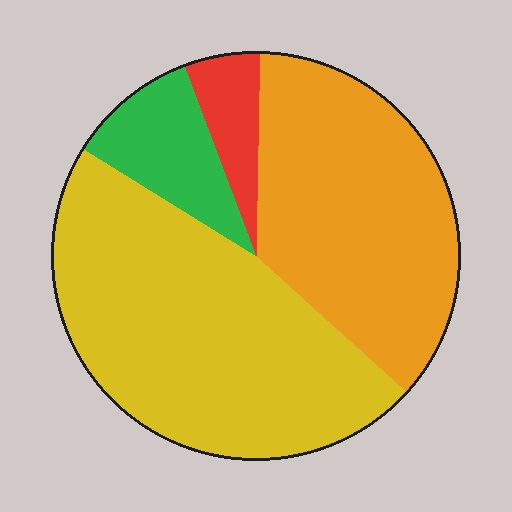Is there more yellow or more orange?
Yellow.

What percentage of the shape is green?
Green takes up less than a quarter of the shape.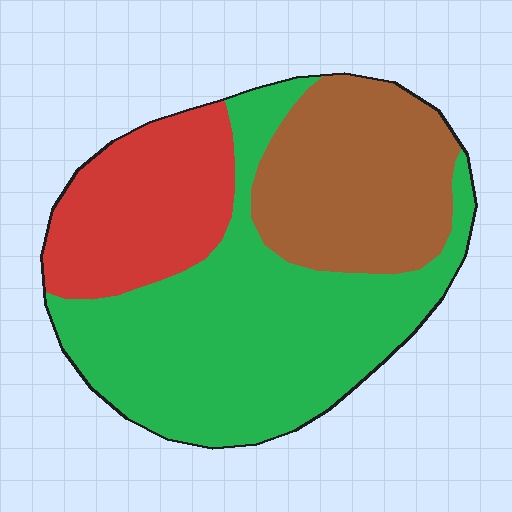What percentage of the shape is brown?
Brown covers roughly 30% of the shape.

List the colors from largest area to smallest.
From largest to smallest: green, brown, red.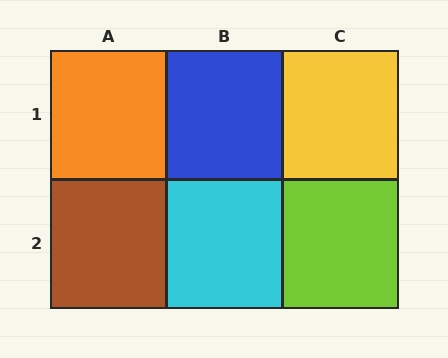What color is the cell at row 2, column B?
Cyan.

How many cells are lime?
1 cell is lime.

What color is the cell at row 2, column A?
Brown.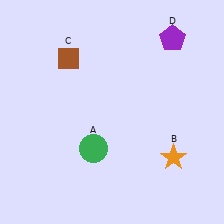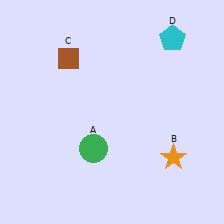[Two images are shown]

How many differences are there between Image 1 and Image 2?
There is 1 difference between the two images.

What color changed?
The pentagon (D) changed from purple in Image 1 to cyan in Image 2.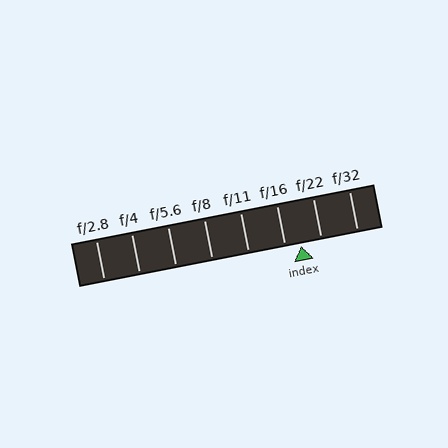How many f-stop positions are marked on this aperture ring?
There are 8 f-stop positions marked.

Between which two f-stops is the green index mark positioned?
The index mark is between f/16 and f/22.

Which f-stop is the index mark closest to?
The index mark is closest to f/16.